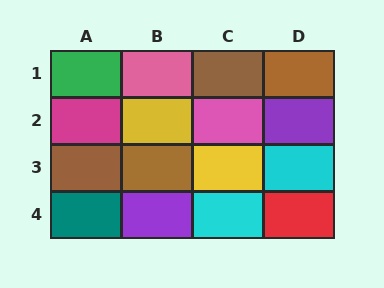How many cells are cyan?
2 cells are cyan.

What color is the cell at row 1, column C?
Brown.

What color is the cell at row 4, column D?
Red.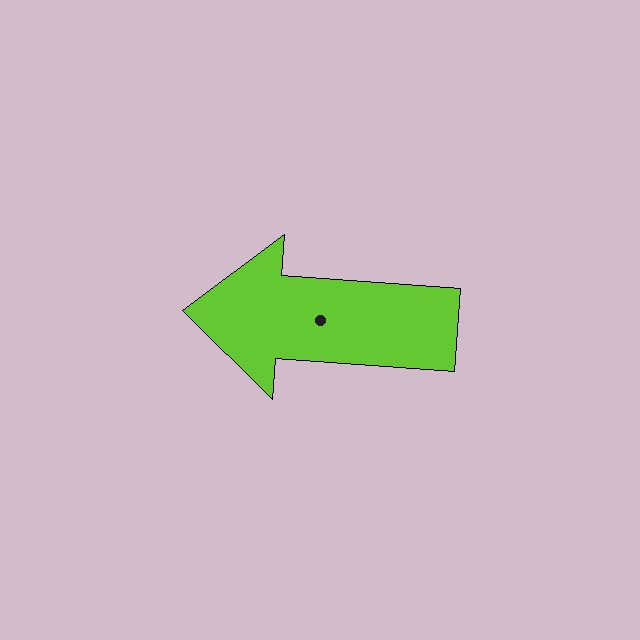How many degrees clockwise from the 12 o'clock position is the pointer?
Approximately 274 degrees.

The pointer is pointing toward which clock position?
Roughly 9 o'clock.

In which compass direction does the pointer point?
West.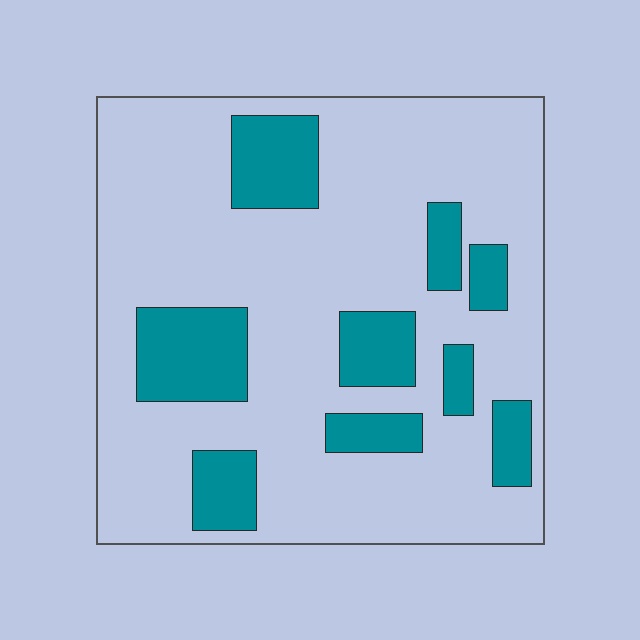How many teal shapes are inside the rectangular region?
9.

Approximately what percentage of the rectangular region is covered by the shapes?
Approximately 25%.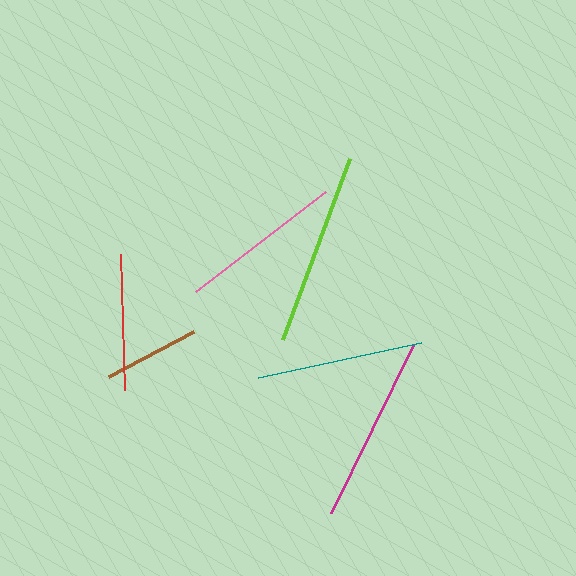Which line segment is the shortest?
The brown line is the shortest at approximately 96 pixels.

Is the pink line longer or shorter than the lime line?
The lime line is longer than the pink line.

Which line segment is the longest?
The lime line is the longest at approximately 193 pixels.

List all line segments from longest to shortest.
From longest to shortest: lime, magenta, teal, pink, red, brown.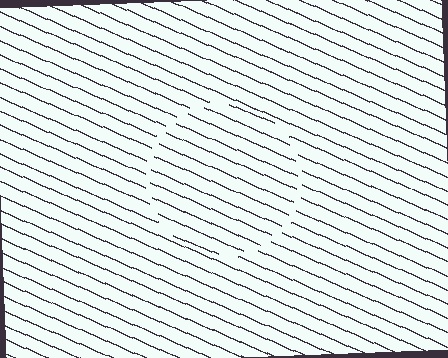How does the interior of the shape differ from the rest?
The interior of the shape contains the same grating, shifted by half a period — the contour is defined by the phase discontinuity where line-ends from the inner and outer gratings abut.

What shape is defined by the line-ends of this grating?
An illusory circle. The interior of the shape contains the same grating, shifted by half a period — the contour is defined by the phase discontinuity where line-ends from the inner and outer gratings abut.